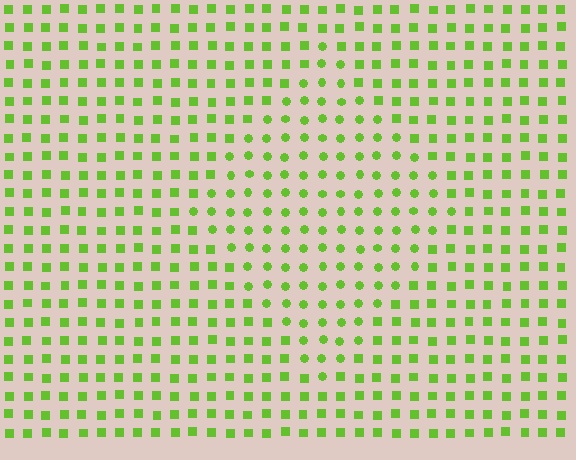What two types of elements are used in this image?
The image uses circles inside the diamond region and squares outside it.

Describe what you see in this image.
The image is filled with small lime elements arranged in a uniform grid. A diamond-shaped region contains circles, while the surrounding area contains squares. The boundary is defined purely by the change in element shape.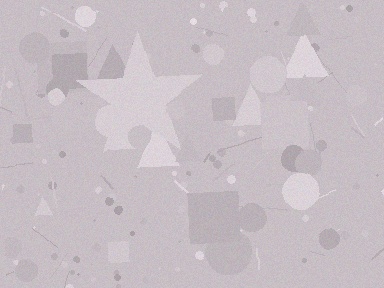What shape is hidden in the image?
A star is hidden in the image.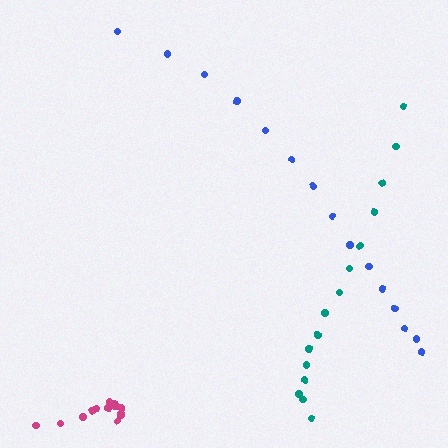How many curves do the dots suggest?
There are 3 distinct paths.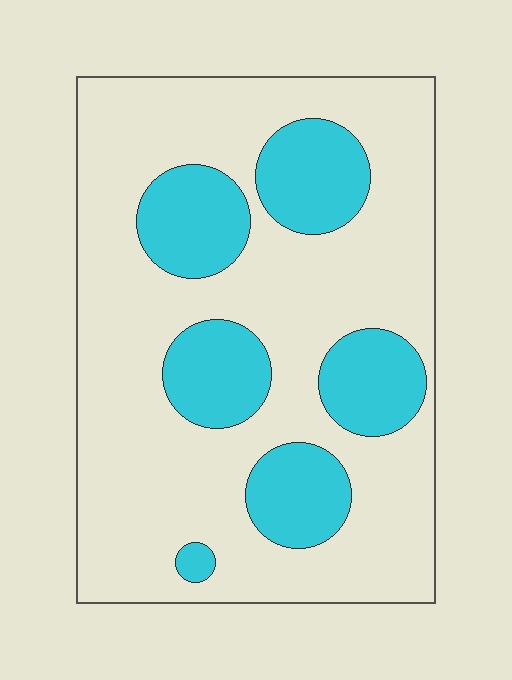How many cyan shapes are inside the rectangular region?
6.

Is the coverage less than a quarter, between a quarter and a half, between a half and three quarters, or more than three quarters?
Between a quarter and a half.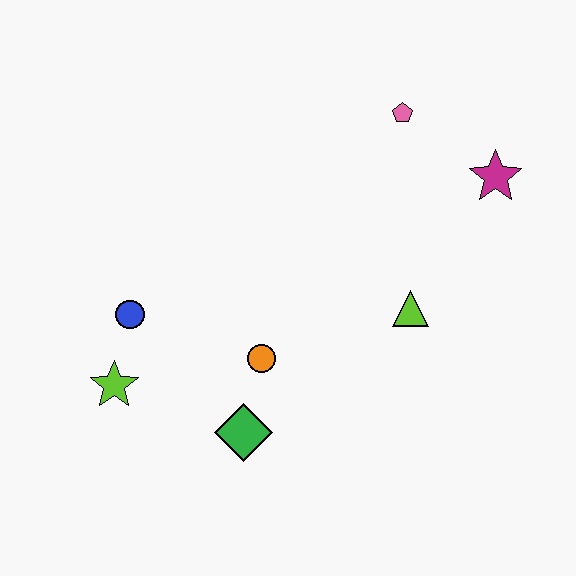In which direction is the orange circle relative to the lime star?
The orange circle is to the right of the lime star.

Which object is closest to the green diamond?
The orange circle is closest to the green diamond.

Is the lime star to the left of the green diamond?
Yes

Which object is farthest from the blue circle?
The magenta star is farthest from the blue circle.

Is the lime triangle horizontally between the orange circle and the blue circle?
No